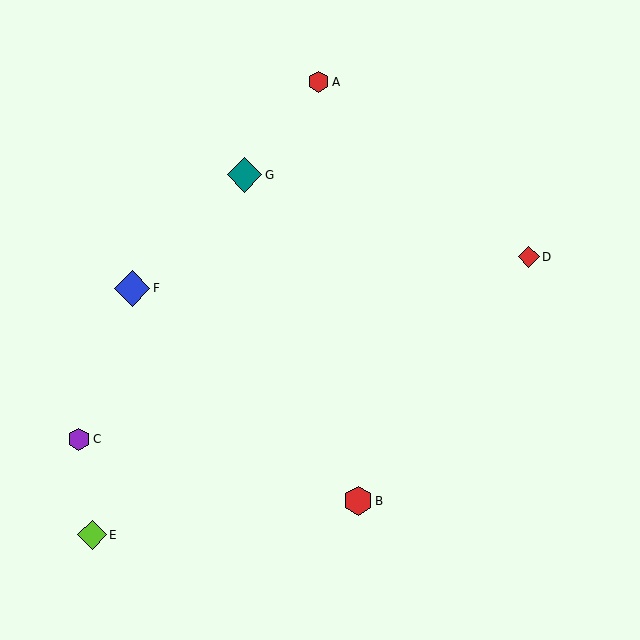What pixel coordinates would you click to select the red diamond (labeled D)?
Click at (529, 257) to select the red diamond D.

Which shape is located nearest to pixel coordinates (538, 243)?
The red diamond (labeled D) at (529, 257) is nearest to that location.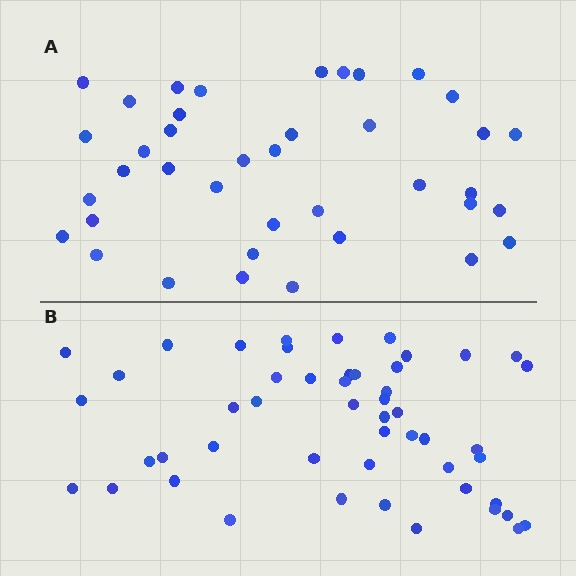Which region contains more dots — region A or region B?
Region B (the bottom region) has more dots.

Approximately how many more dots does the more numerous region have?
Region B has roughly 12 or so more dots than region A.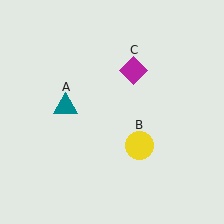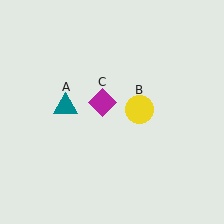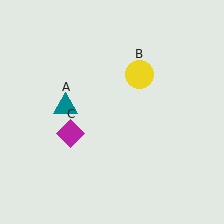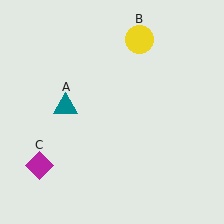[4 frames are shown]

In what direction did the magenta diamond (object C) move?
The magenta diamond (object C) moved down and to the left.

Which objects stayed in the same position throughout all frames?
Teal triangle (object A) remained stationary.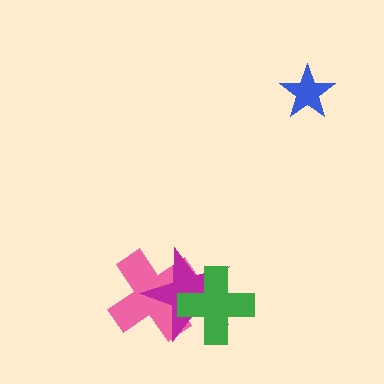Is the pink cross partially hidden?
Yes, it is partially covered by another shape.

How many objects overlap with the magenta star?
2 objects overlap with the magenta star.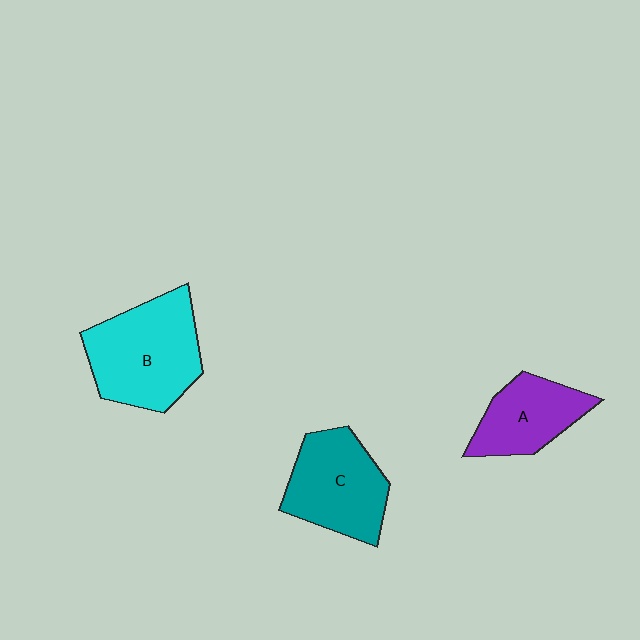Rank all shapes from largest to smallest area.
From largest to smallest: B (cyan), C (teal), A (purple).